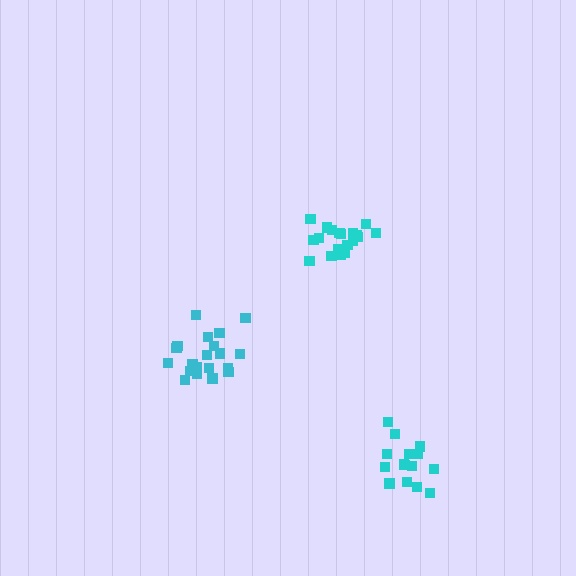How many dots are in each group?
Group 1: 15 dots, Group 2: 19 dots, Group 3: 20 dots (54 total).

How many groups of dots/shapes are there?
There are 3 groups.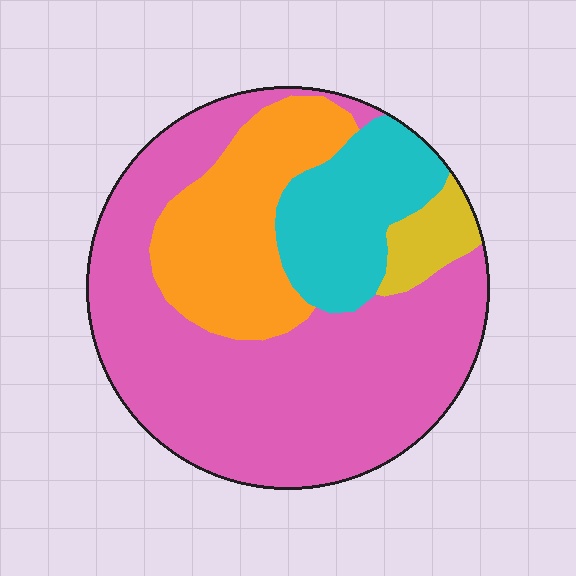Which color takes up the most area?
Pink, at roughly 55%.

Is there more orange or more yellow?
Orange.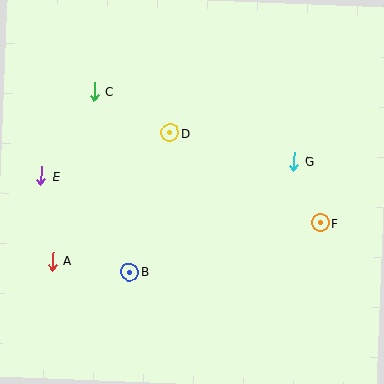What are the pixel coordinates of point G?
Point G is at (294, 161).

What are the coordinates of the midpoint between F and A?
The midpoint between F and A is at (186, 242).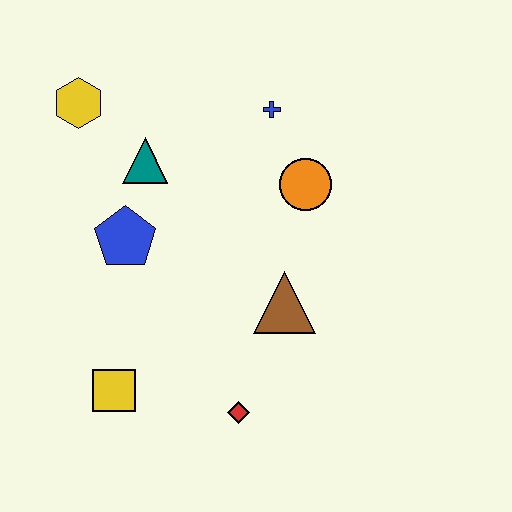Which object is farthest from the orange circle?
The yellow square is farthest from the orange circle.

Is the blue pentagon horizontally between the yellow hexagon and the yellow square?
No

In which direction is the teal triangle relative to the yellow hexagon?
The teal triangle is to the right of the yellow hexagon.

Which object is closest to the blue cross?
The orange circle is closest to the blue cross.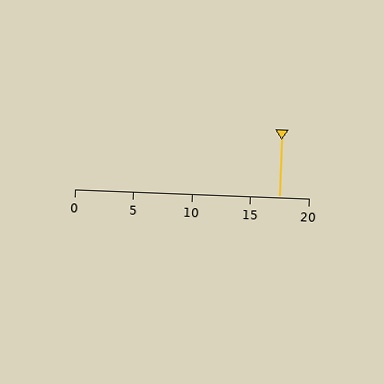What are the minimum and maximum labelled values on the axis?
The axis runs from 0 to 20.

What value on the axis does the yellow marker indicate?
The marker indicates approximately 17.5.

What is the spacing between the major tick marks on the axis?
The major ticks are spaced 5 apart.